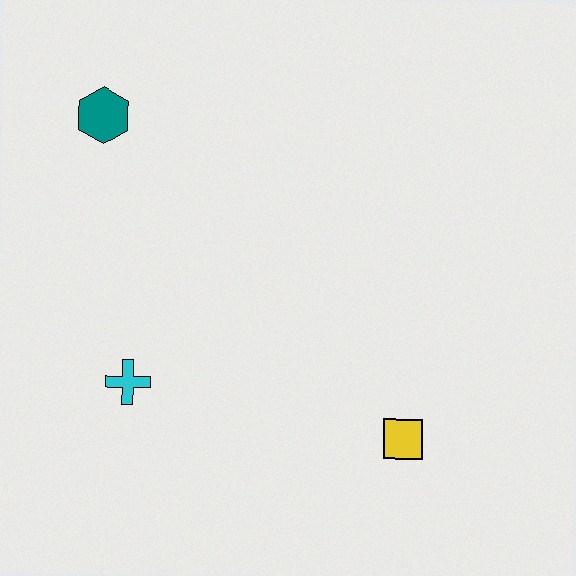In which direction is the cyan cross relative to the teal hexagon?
The cyan cross is below the teal hexagon.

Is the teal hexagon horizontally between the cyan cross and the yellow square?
No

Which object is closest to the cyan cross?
The teal hexagon is closest to the cyan cross.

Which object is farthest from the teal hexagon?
The yellow square is farthest from the teal hexagon.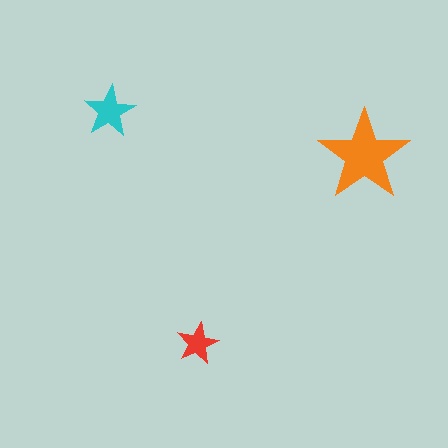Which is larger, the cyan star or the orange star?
The orange one.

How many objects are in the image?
There are 3 objects in the image.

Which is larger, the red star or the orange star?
The orange one.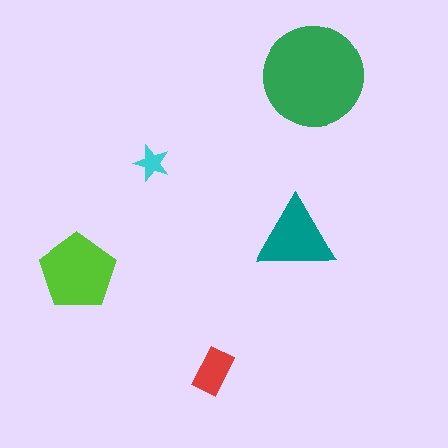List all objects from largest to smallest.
The green circle, the lime pentagon, the teal triangle, the red rectangle, the cyan star.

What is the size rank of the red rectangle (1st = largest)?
4th.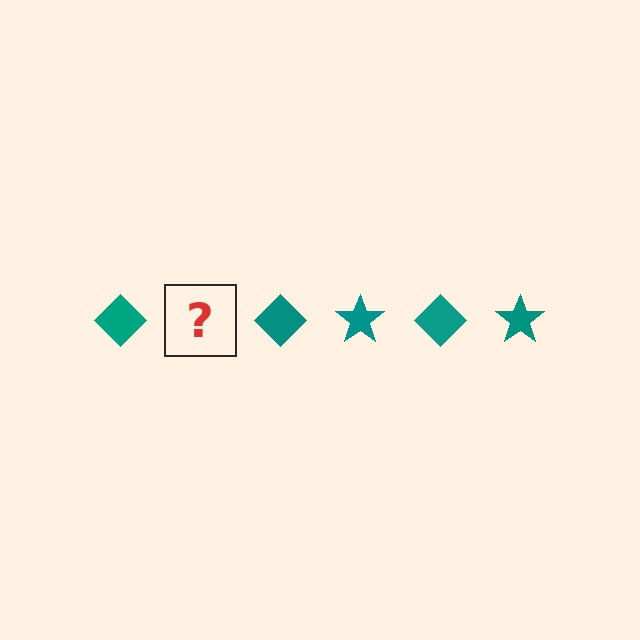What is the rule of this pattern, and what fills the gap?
The rule is that the pattern cycles through diamond, star shapes in teal. The gap should be filled with a teal star.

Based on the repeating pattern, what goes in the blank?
The blank should be a teal star.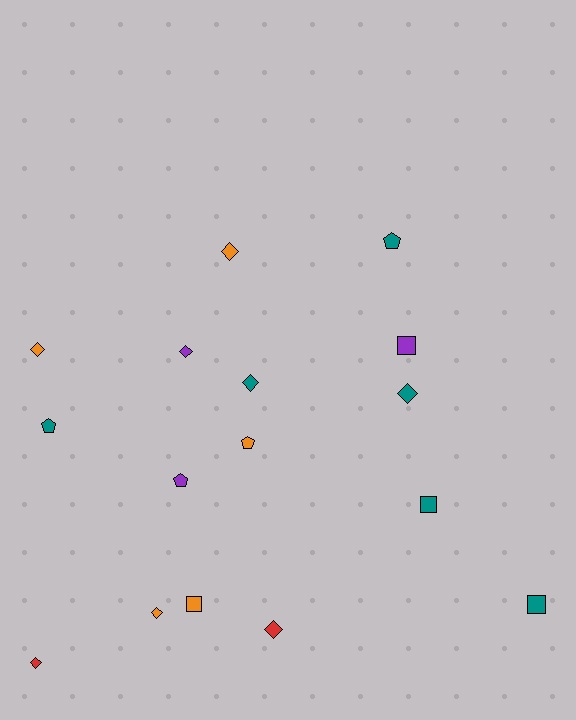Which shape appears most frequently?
Diamond, with 8 objects.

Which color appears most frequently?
Teal, with 6 objects.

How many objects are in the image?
There are 16 objects.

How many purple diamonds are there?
There is 1 purple diamond.